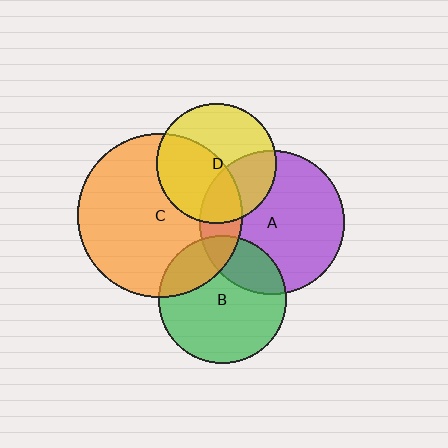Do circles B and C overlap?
Yes.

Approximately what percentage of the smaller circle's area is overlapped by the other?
Approximately 25%.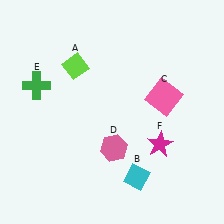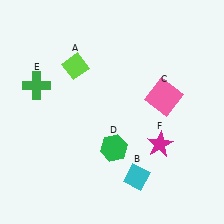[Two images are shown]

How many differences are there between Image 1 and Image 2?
There is 1 difference between the two images.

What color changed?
The hexagon (D) changed from pink in Image 1 to green in Image 2.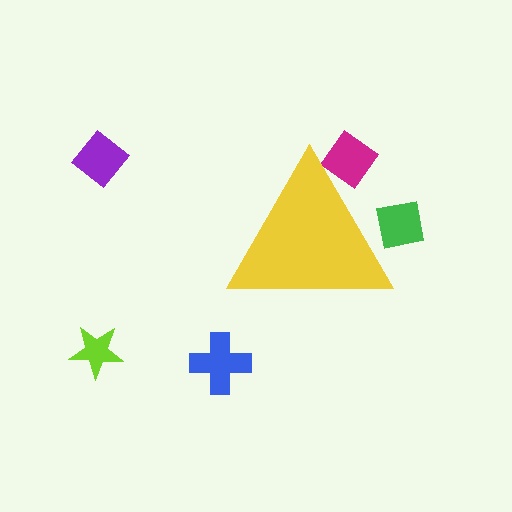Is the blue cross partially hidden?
No, the blue cross is fully visible.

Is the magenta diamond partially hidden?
Yes, the magenta diamond is partially hidden behind the yellow triangle.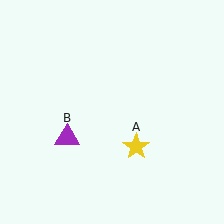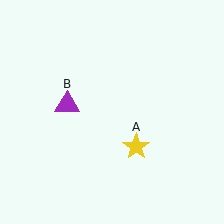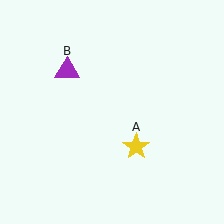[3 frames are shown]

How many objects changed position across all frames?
1 object changed position: purple triangle (object B).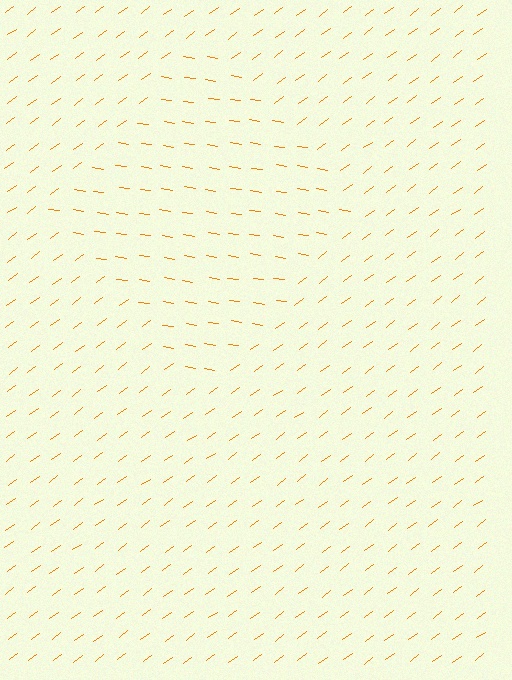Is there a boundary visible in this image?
Yes, there is a texture boundary formed by a change in line orientation.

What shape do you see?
I see a diamond.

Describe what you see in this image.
The image is filled with small orange line segments. A diamond region in the image has lines oriented differently from the surrounding lines, creating a visible texture boundary.